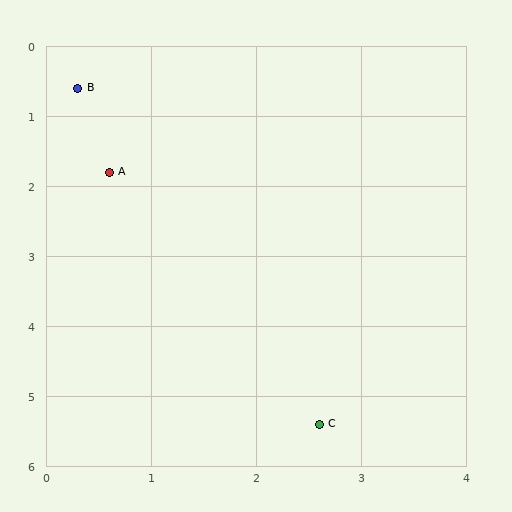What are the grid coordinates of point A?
Point A is at approximately (0.6, 1.8).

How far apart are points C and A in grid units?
Points C and A are about 4.1 grid units apart.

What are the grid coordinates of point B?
Point B is at approximately (0.3, 0.6).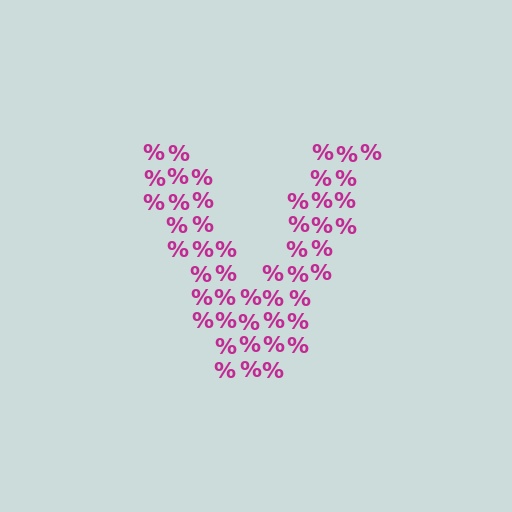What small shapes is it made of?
It is made of small percent signs.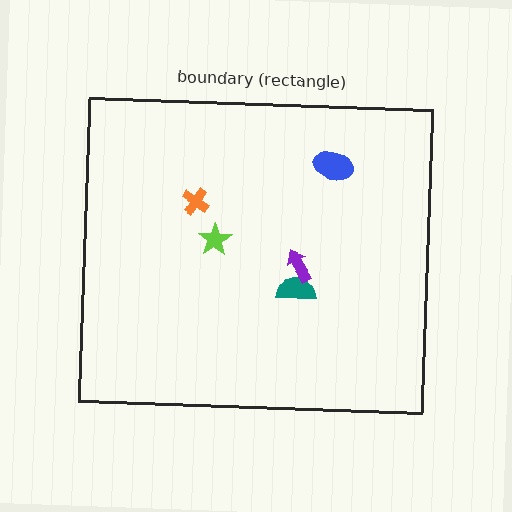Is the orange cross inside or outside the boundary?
Inside.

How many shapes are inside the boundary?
5 inside, 0 outside.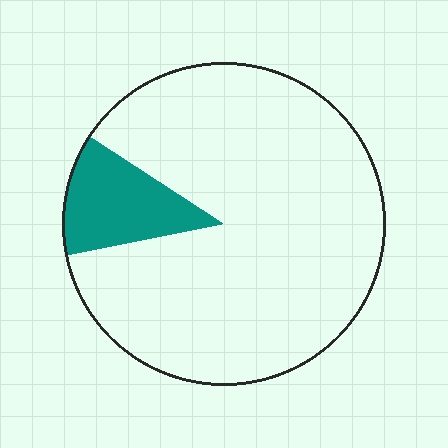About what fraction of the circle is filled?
About one eighth (1/8).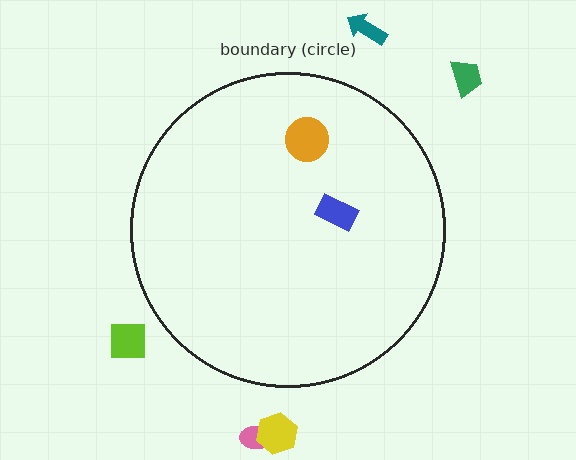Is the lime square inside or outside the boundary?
Outside.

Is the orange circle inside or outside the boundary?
Inside.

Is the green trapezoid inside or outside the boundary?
Outside.